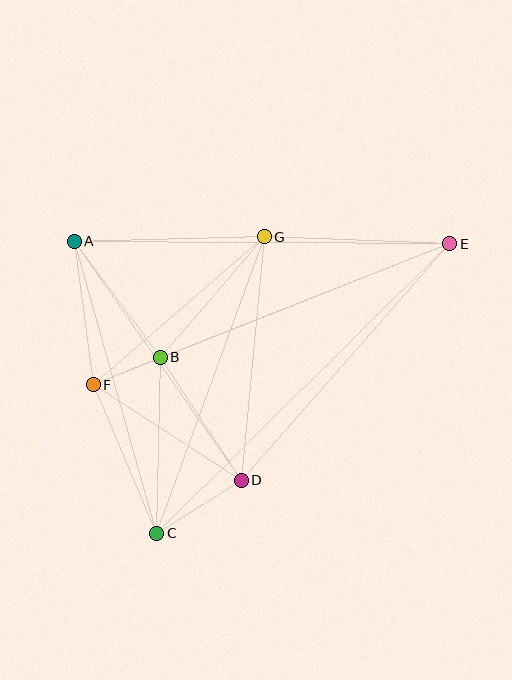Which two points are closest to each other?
Points B and F are closest to each other.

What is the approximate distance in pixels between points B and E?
The distance between B and E is approximately 311 pixels.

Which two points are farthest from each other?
Points C and E are farthest from each other.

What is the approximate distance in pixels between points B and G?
The distance between B and G is approximately 159 pixels.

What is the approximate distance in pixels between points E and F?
The distance between E and F is approximately 383 pixels.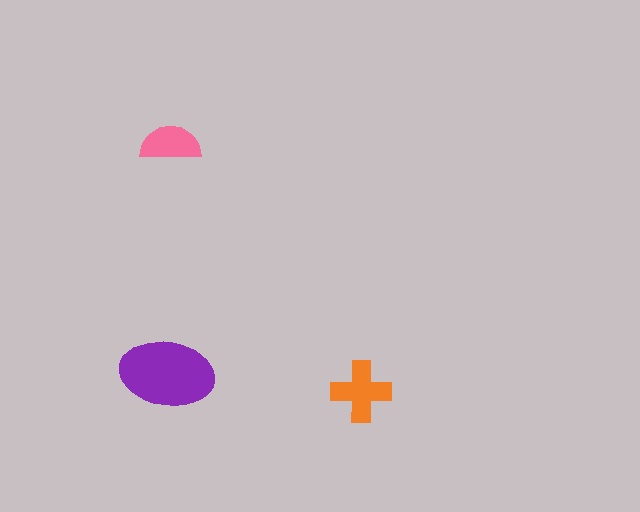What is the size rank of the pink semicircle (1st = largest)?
3rd.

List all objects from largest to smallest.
The purple ellipse, the orange cross, the pink semicircle.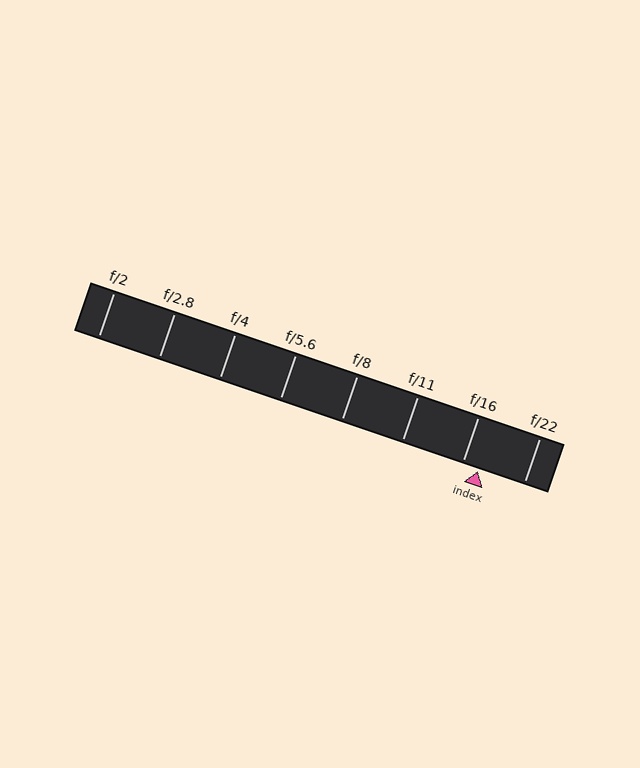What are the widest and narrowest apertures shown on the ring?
The widest aperture shown is f/2 and the narrowest is f/22.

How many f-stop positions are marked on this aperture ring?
There are 8 f-stop positions marked.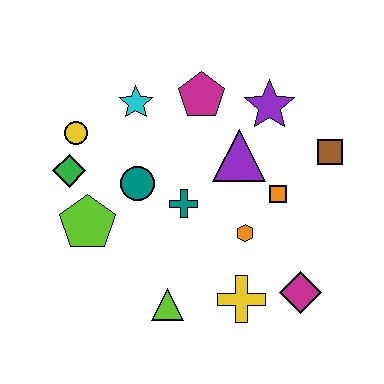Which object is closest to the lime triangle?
The yellow cross is closest to the lime triangle.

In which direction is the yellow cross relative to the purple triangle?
The yellow cross is below the purple triangle.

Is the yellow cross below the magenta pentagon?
Yes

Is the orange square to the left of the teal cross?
No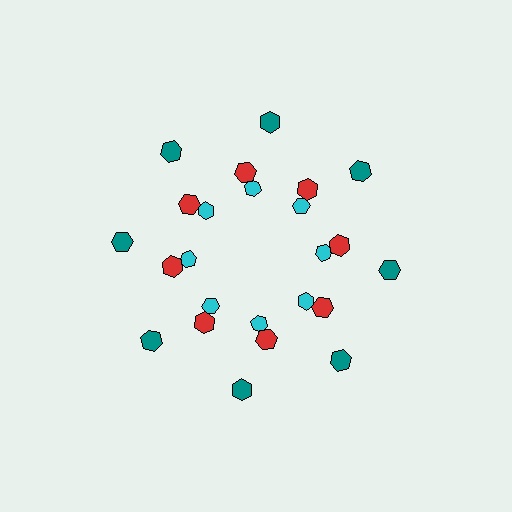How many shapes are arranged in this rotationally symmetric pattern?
There are 24 shapes, arranged in 8 groups of 3.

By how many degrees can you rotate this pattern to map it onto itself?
The pattern maps onto itself every 45 degrees of rotation.